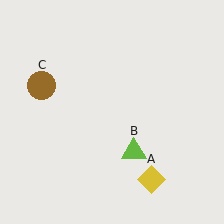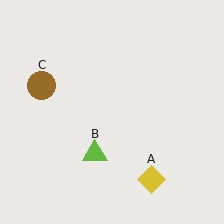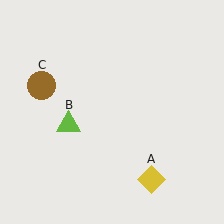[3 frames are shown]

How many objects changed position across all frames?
1 object changed position: lime triangle (object B).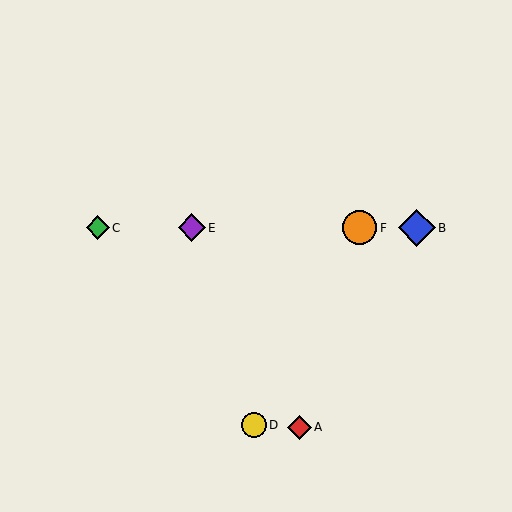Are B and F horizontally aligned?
Yes, both are at y≈228.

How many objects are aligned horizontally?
4 objects (B, C, E, F) are aligned horizontally.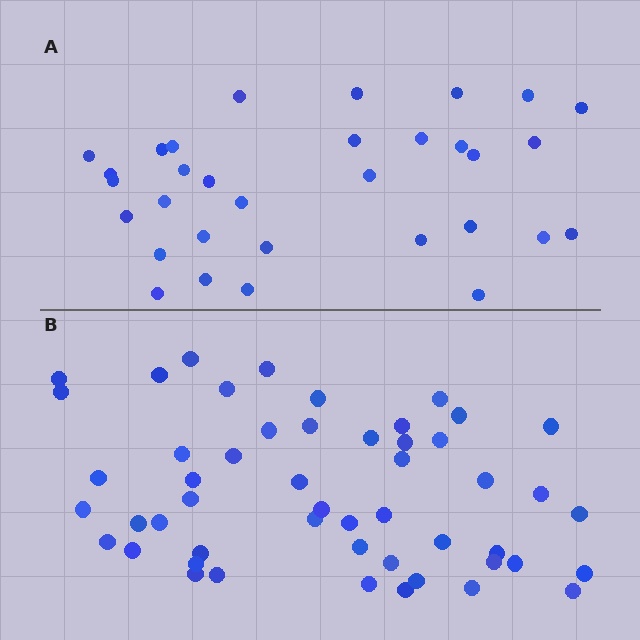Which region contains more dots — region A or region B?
Region B (the bottom region) has more dots.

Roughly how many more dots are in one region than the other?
Region B has approximately 20 more dots than region A.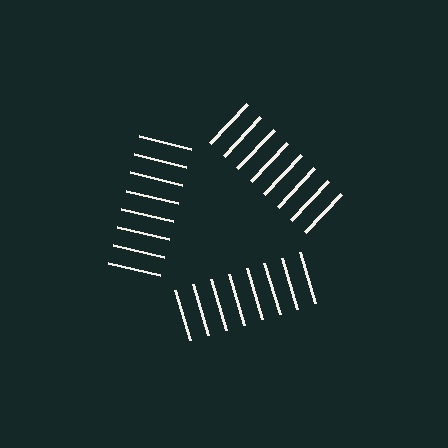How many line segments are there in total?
24 — 8 along each of the 3 edges.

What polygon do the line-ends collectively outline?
An illusory triangle — the line segments terminate on its edges but no continuous stroke is drawn.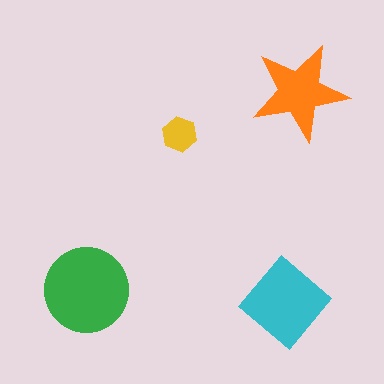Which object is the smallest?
The yellow hexagon.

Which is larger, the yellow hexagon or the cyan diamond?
The cyan diamond.